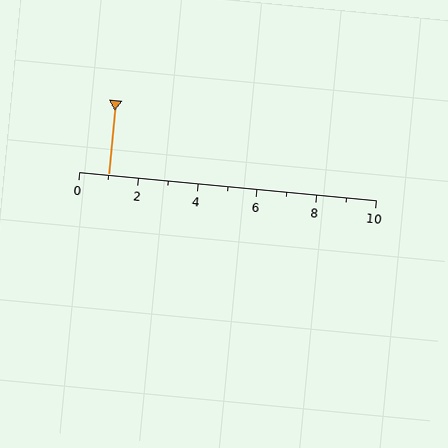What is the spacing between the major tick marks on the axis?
The major ticks are spaced 2 apart.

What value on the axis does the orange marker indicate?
The marker indicates approximately 1.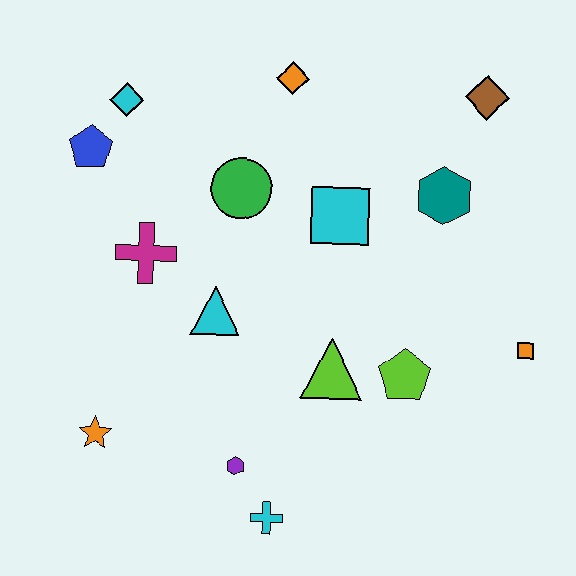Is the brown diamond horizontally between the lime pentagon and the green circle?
No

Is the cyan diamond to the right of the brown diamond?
No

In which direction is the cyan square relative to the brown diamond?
The cyan square is to the left of the brown diamond.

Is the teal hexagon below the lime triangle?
No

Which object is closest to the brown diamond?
The teal hexagon is closest to the brown diamond.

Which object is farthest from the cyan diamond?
The orange square is farthest from the cyan diamond.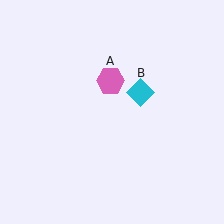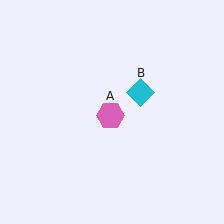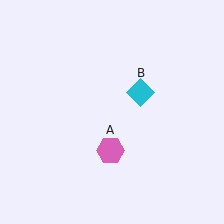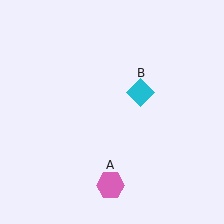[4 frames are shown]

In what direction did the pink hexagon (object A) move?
The pink hexagon (object A) moved down.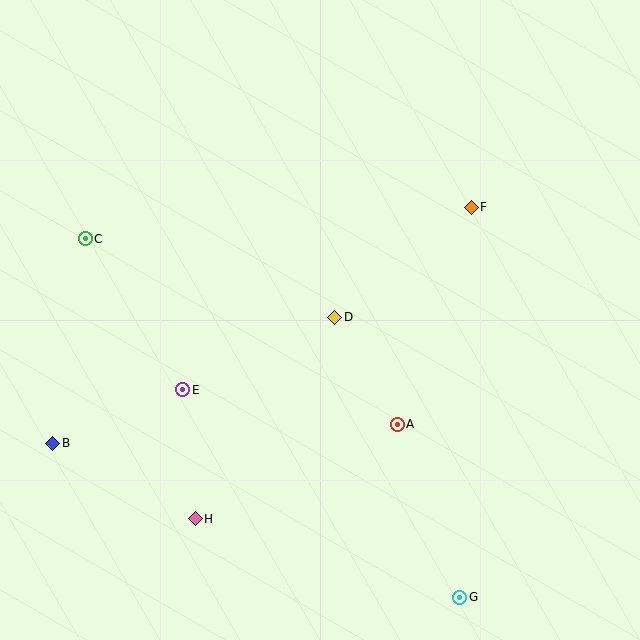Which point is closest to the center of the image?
Point D at (335, 317) is closest to the center.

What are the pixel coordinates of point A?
Point A is at (397, 424).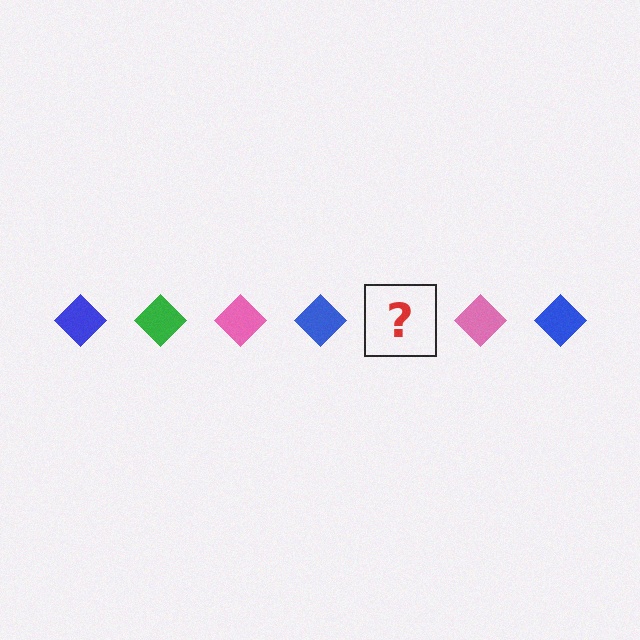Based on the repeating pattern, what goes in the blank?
The blank should be a green diamond.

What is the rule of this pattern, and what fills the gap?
The rule is that the pattern cycles through blue, green, pink diamonds. The gap should be filled with a green diamond.